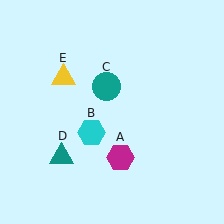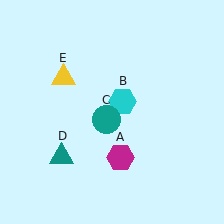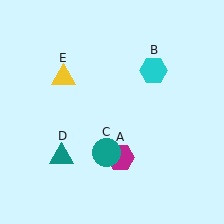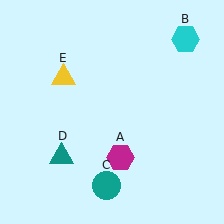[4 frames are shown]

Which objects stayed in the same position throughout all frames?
Magenta hexagon (object A) and teal triangle (object D) and yellow triangle (object E) remained stationary.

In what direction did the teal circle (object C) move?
The teal circle (object C) moved down.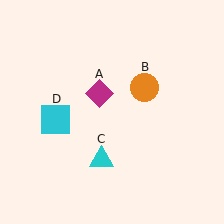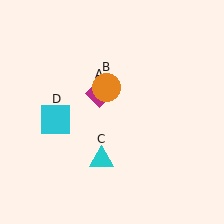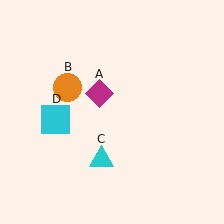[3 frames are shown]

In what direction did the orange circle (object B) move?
The orange circle (object B) moved left.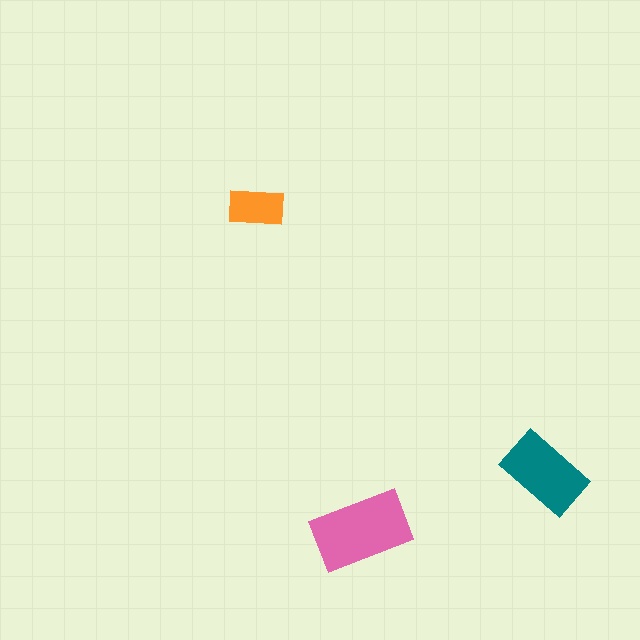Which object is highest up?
The orange rectangle is topmost.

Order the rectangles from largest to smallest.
the pink one, the teal one, the orange one.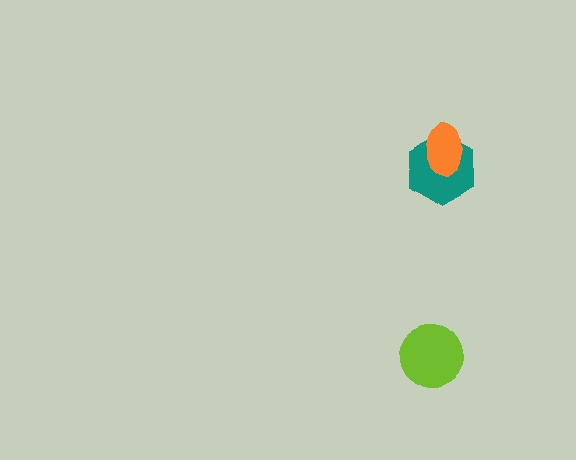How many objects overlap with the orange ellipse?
1 object overlaps with the orange ellipse.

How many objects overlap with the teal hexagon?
1 object overlaps with the teal hexagon.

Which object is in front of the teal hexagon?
The orange ellipse is in front of the teal hexagon.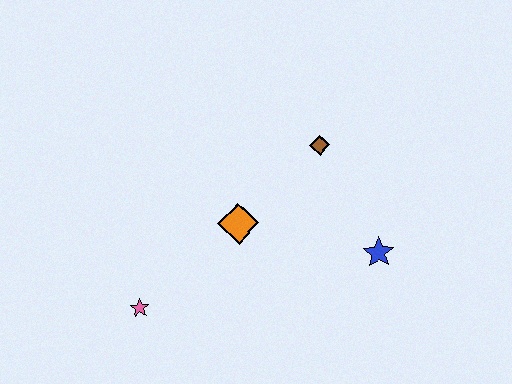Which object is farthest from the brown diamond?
The pink star is farthest from the brown diamond.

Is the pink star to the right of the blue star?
No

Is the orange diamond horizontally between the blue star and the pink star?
Yes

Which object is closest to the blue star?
The brown diamond is closest to the blue star.